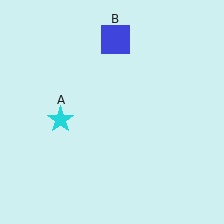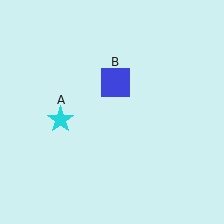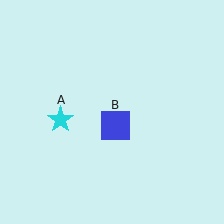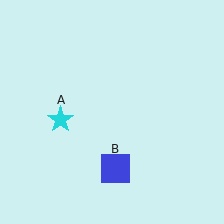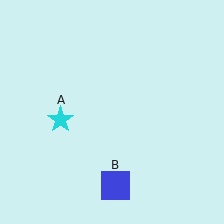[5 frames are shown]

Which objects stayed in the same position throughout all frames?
Cyan star (object A) remained stationary.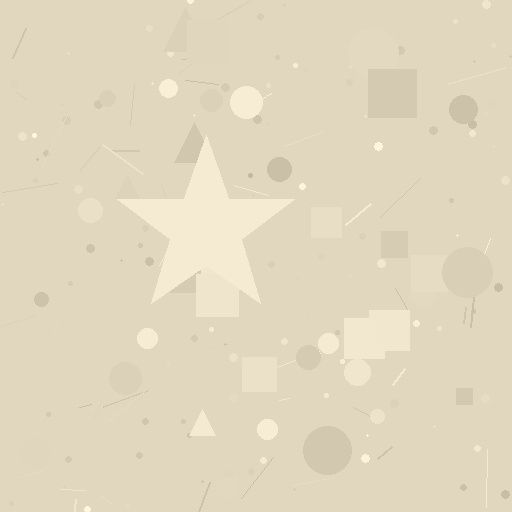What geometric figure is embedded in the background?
A star is embedded in the background.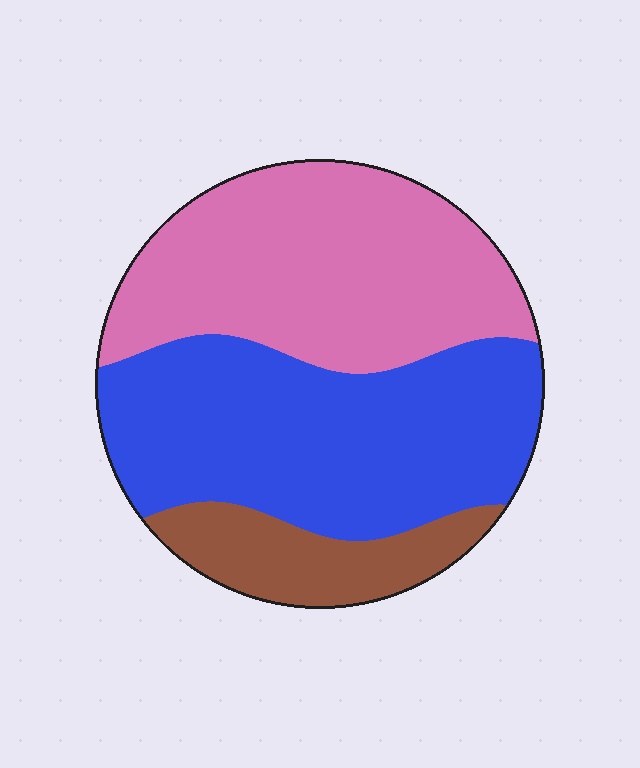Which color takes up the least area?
Brown, at roughly 15%.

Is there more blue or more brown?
Blue.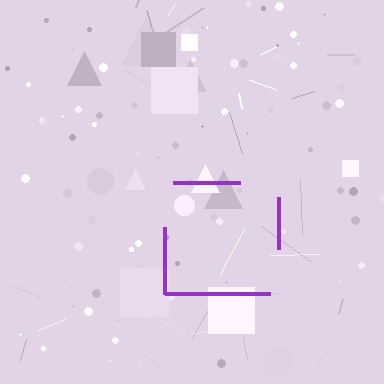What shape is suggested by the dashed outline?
The dashed outline suggests a square.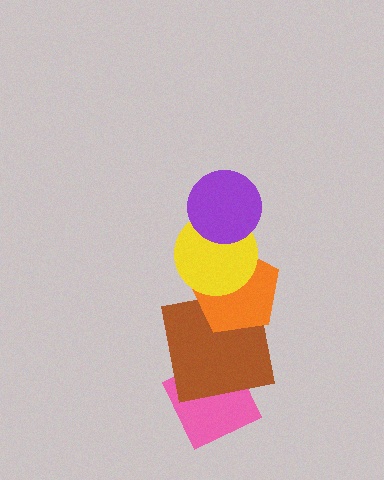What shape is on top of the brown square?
The orange pentagon is on top of the brown square.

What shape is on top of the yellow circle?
The purple circle is on top of the yellow circle.